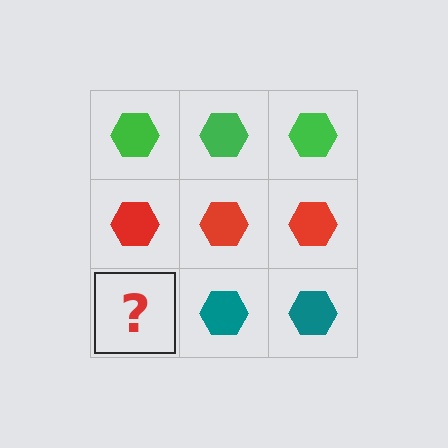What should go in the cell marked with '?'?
The missing cell should contain a teal hexagon.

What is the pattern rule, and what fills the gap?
The rule is that each row has a consistent color. The gap should be filled with a teal hexagon.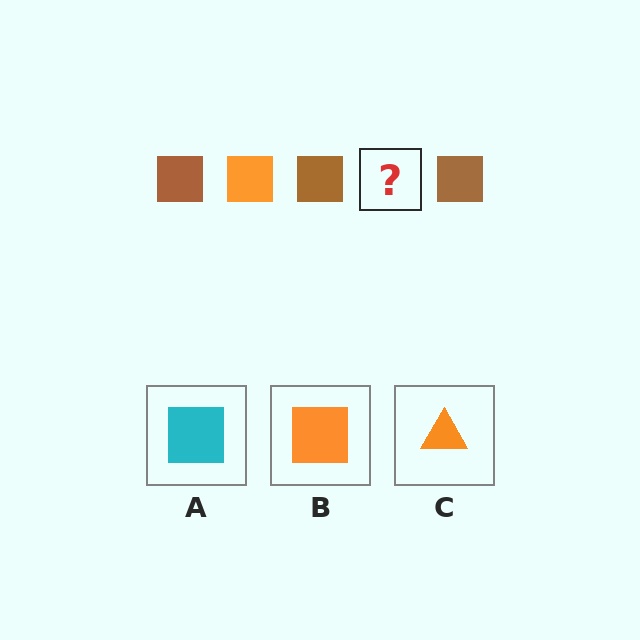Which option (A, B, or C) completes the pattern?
B.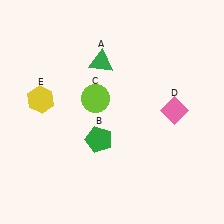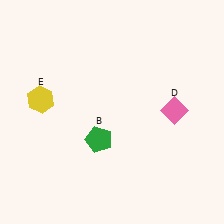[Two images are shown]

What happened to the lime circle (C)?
The lime circle (C) was removed in Image 2. It was in the top-left area of Image 1.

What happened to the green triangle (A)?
The green triangle (A) was removed in Image 2. It was in the top-left area of Image 1.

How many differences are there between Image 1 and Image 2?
There are 2 differences between the two images.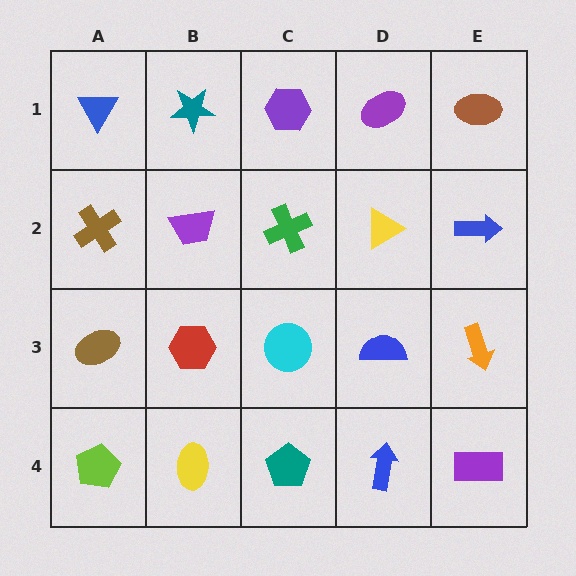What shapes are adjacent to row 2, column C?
A purple hexagon (row 1, column C), a cyan circle (row 3, column C), a purple trapezoid (row 2, column B), a yellow triangle (row 2, column D).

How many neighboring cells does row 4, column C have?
3.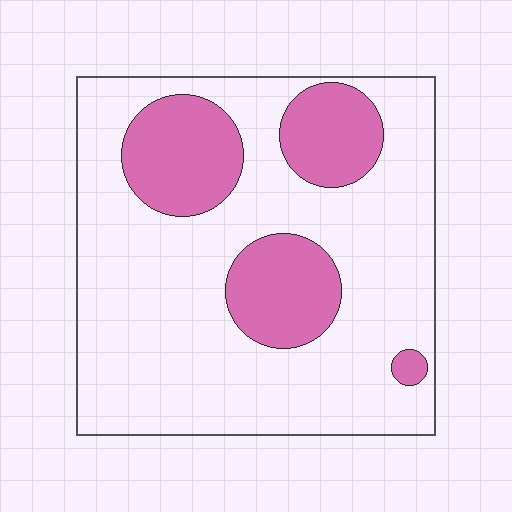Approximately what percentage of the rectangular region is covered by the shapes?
Approximately 25%.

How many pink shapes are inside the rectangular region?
4.